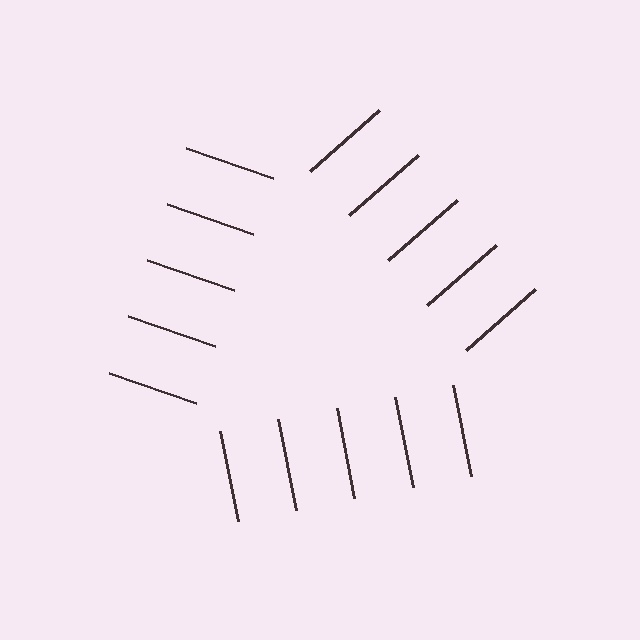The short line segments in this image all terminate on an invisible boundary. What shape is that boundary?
An illusory triangle — the line segments terminate on its edges but no continuous stroke is drawn.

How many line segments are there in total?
15 — 5 along each of the 3 edges.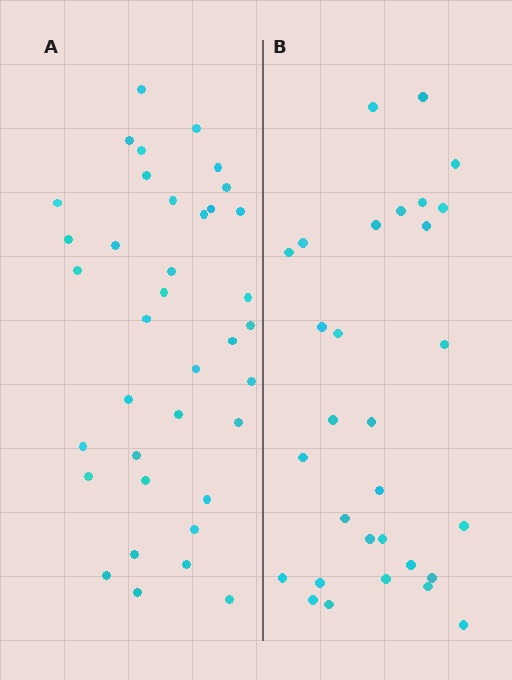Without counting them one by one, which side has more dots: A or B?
Region A (the left region) has more dots.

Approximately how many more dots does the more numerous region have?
Region A has roughly 8 or so more dots than region B.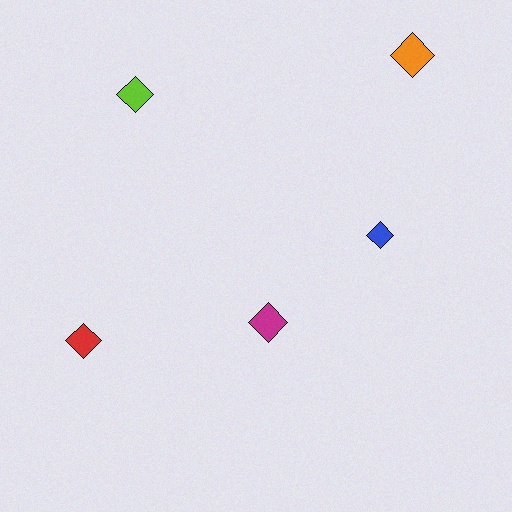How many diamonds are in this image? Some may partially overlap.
There are 5 diamonds.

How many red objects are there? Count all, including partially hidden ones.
There is 1 red object.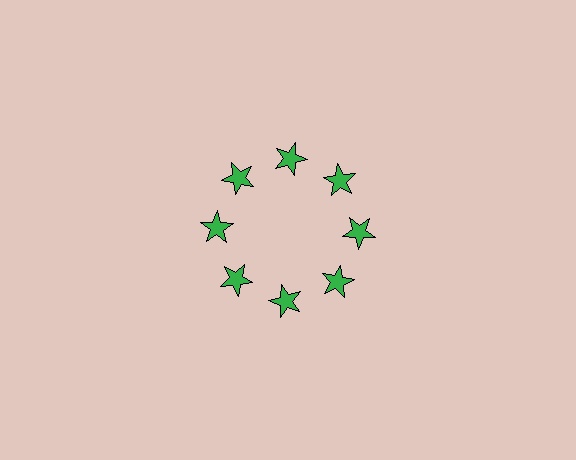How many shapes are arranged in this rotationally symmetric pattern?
There are 8 shapes, arranged in 8 groups of 1.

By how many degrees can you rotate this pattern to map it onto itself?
The pattern maps onto itself every 45 degrees of rotation.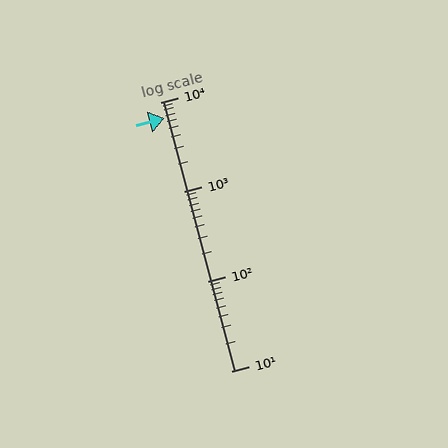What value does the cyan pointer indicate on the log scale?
The pointer indicates approximately 6700.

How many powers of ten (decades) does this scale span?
The scale spans 3 decades, from 10 to 10000.